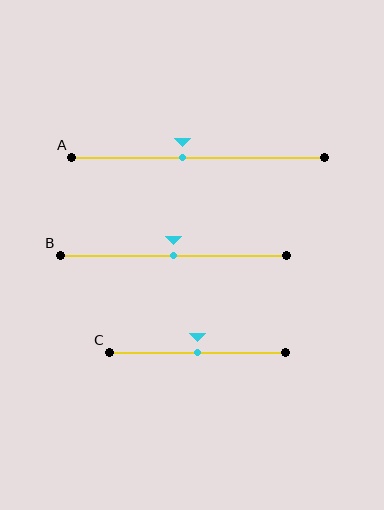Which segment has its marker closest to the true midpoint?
Segment B has its marker closest to the true midpoint.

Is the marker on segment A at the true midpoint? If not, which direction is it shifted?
No, the marker on segment A is shifted to the left by about 6% of the segment length.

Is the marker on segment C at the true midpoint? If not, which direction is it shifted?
Yes, the marker on segment C is at the true midpoint.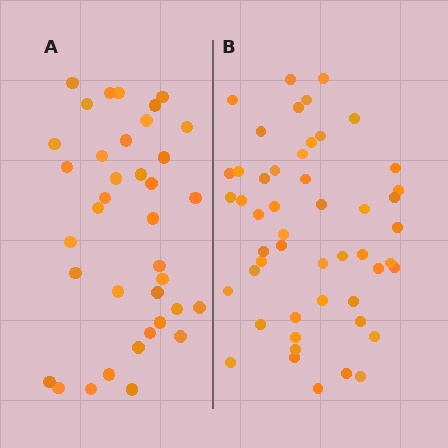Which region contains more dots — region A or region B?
Region B (the right region) has more dots.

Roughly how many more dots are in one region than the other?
Region B has approximately 15 more dots than region A.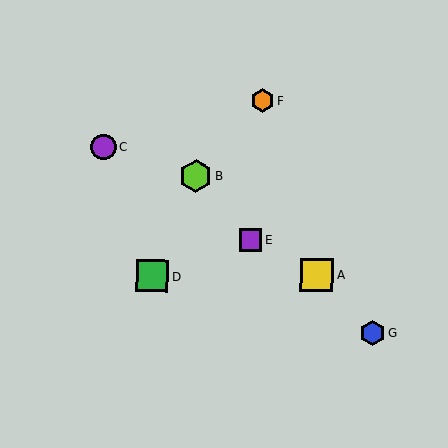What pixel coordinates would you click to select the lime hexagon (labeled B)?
Click at (196, 176) to select the lime hexagon B.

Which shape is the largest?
The lime hexagon (labeled B) is the largest.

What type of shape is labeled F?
Shape F is an orange hexagon.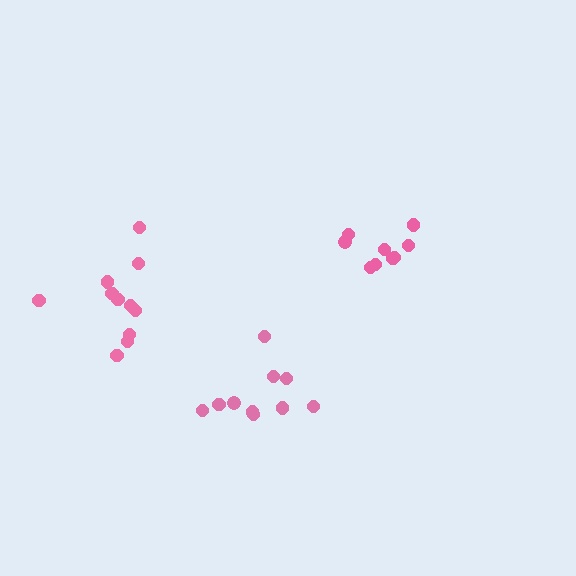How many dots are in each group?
Group 1: 11 dots, Group 2: 9 dots, Group 3: 10 dots (30 total).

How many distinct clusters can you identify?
There are 3 distinct clusters.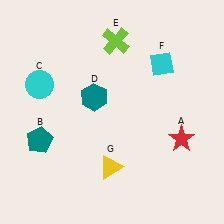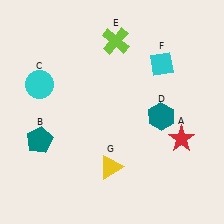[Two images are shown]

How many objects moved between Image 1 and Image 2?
1 object moved between the two images.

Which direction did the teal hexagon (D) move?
The teal hexagon (D) moved right.